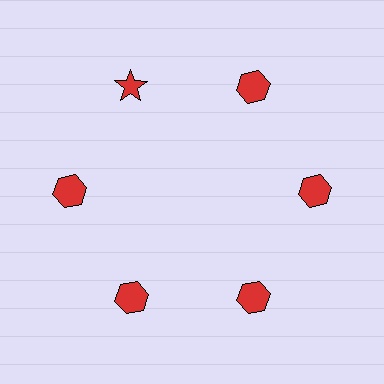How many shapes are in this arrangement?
There are 6 shapes arranged in a ring pattern.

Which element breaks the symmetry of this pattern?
The red star at roughly the 11 o'clock position breaks the symmetry. All other shapes are red hexagons.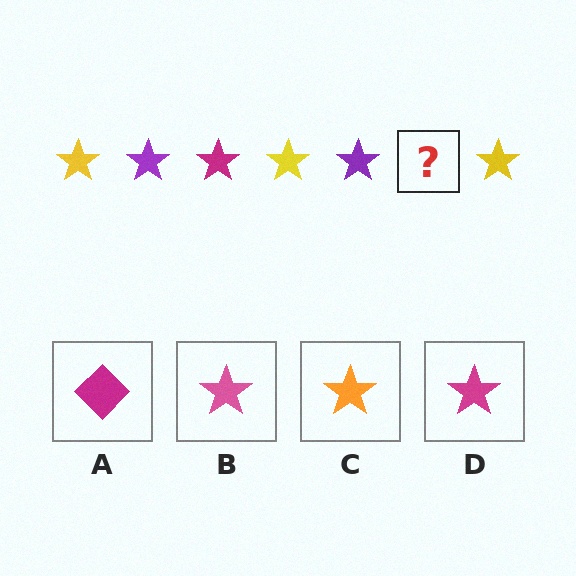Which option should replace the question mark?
Option D.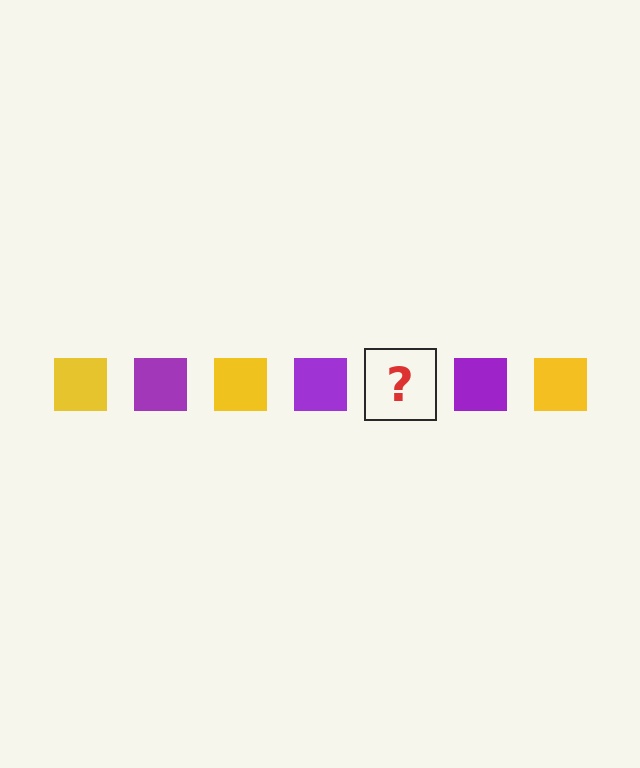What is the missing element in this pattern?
The missing element is a yellow square.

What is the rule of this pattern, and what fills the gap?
The rule is that the pattern cycles through yellow, purple squares. The gap should be filled with a yellow square.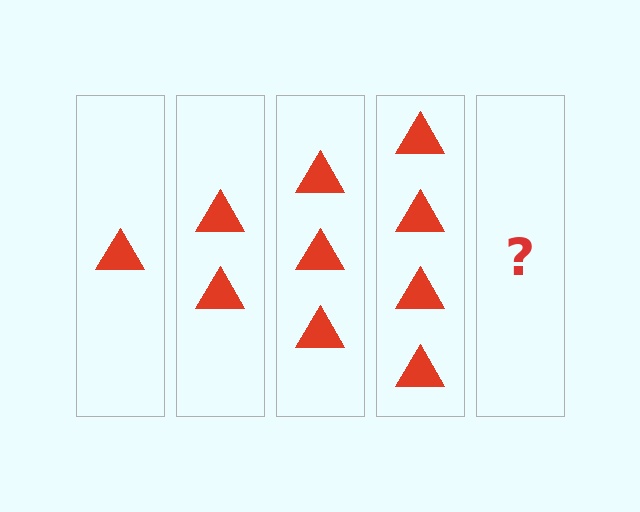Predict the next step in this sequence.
The next step is 5 triangles.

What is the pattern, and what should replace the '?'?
The pattern is that each step adds one more triangle. The '?' should be 5 triangles.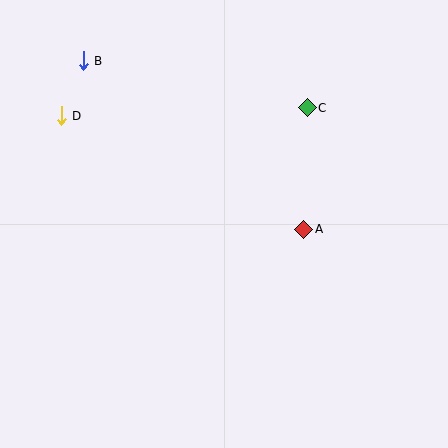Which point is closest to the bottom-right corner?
Point A is closest to the bottom-right corner.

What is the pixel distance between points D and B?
The distance between D and B is 60 pixels.